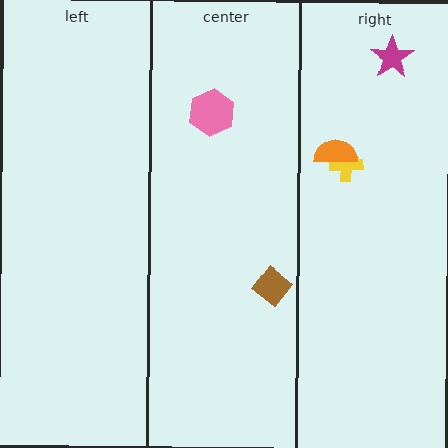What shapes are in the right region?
The yellow cross, the orange semicircle, the magenta star.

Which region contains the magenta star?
The right region.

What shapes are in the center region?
The brown diamond, the pink hexagon.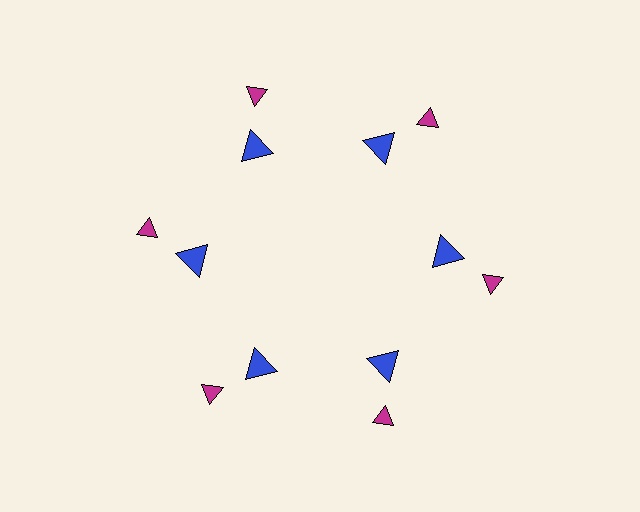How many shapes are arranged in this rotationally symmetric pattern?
There are 12 shapes, arranged in 6 groups of 2.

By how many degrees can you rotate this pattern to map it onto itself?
The pattern maps onto itself every 60 degrees of rotation.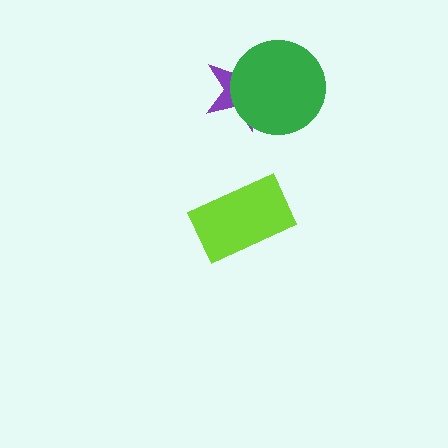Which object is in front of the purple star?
The green circle is in front of the purple star.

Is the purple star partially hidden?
Yes, it is partially covered by another shape.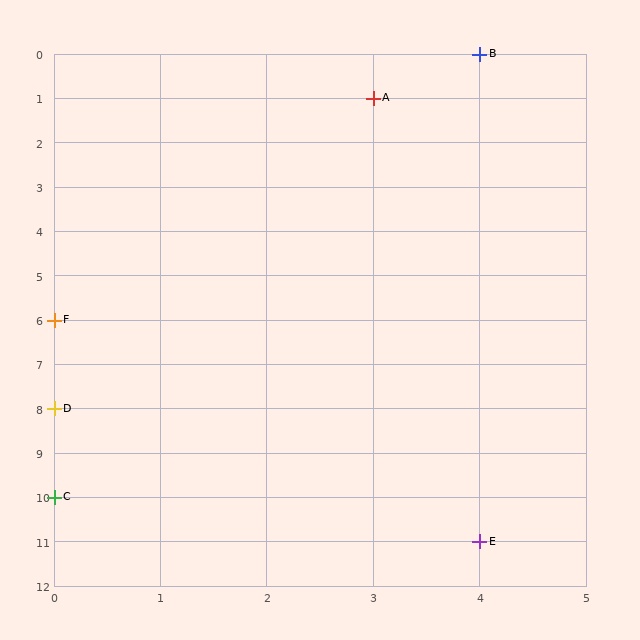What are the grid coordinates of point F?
Point F is at grid coordinates (0, 6).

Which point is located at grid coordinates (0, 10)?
Point C is at (0, 10).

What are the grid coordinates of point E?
Point E is at grid coordinates (4, 11).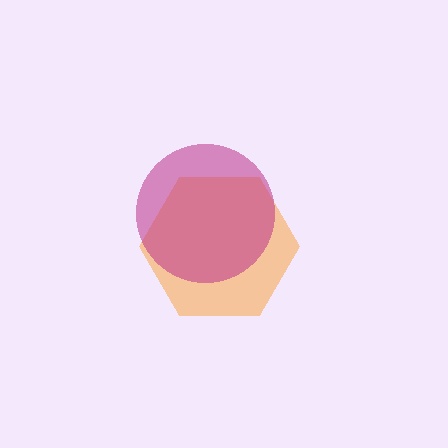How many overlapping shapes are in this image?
There are 2 overlapping shapes in the image.